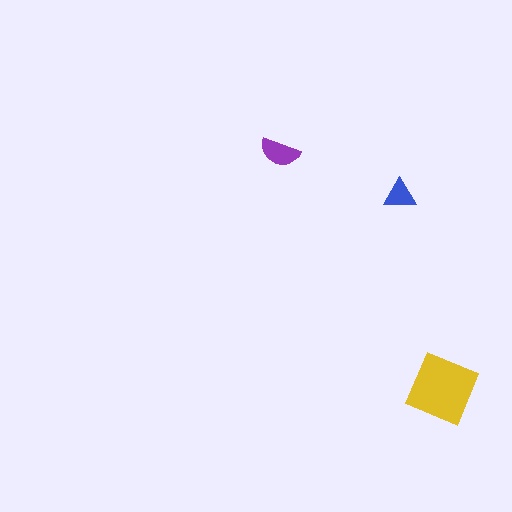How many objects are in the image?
There are 3 objects in the image.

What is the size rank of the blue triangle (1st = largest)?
3rd.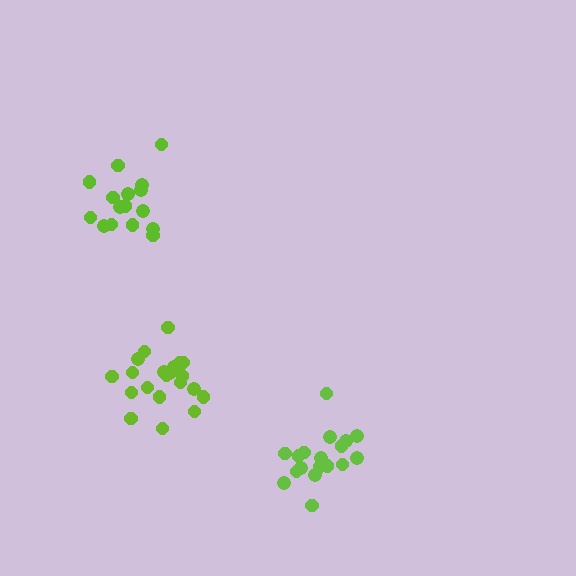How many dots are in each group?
Group 1: 16 dots, Group 2: 21 dots, Group 3: 18 dots (55 total).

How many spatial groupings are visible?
There are 3 spatial groupings.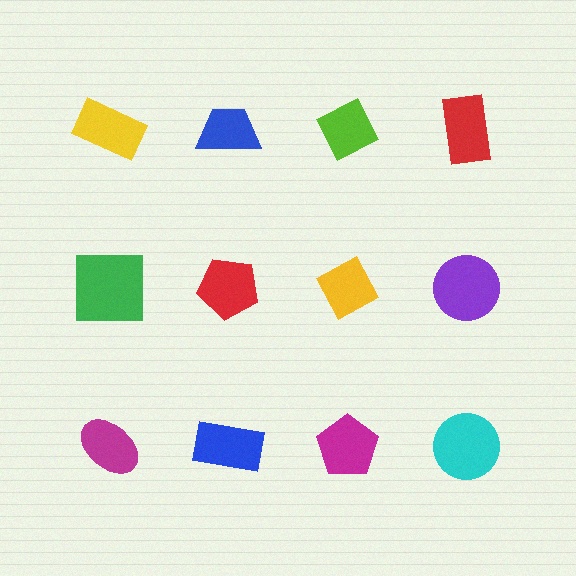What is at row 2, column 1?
A green square.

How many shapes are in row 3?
4 shapes.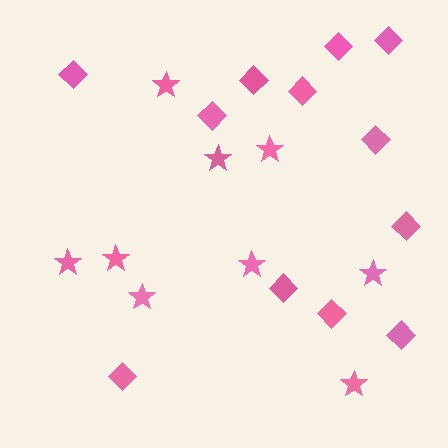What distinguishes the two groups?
There are 2 groups: one group of stars (9) and one group of diamonds (12).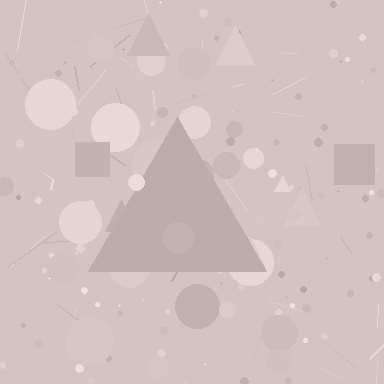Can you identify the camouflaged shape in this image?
The camouflaged shape is a triangle.